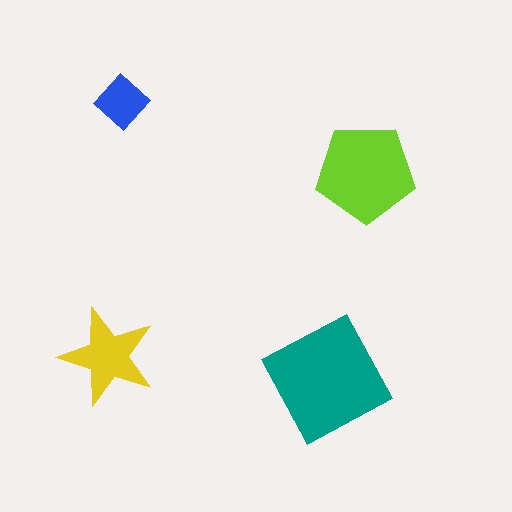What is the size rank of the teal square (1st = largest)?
1st.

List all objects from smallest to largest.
The blue diamond, the yellow star, the lime pentagon, the teal square.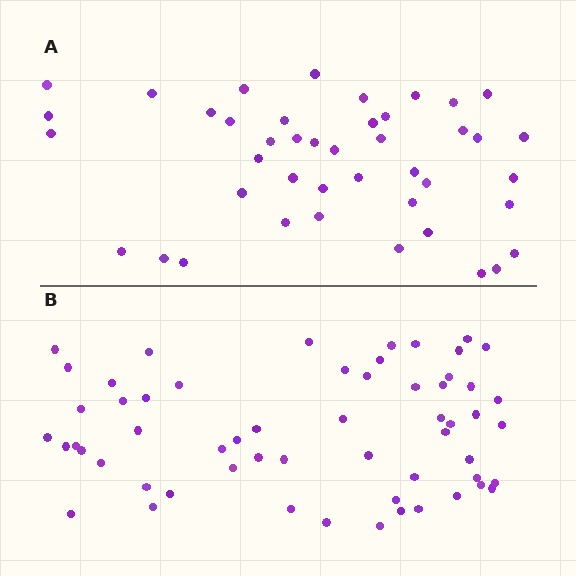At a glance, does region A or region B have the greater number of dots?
Region B (the bottom region) has more dots.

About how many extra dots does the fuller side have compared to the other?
Region B has approximately 15 more dots than region A.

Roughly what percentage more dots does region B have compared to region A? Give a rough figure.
About 35% more.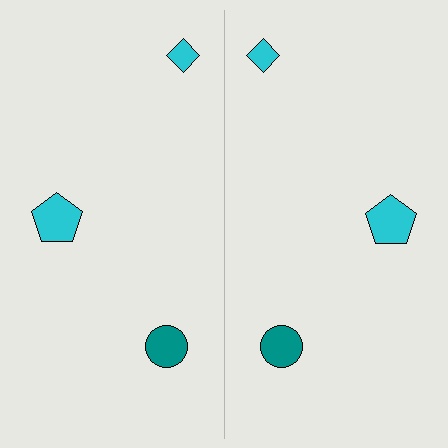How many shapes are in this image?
There are 6 shapes in this image.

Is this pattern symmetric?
Yes, this pattern has bilateral (reflection) symmetry.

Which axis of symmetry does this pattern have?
The pattern has a vertical axis of symmetry running through the center of the image.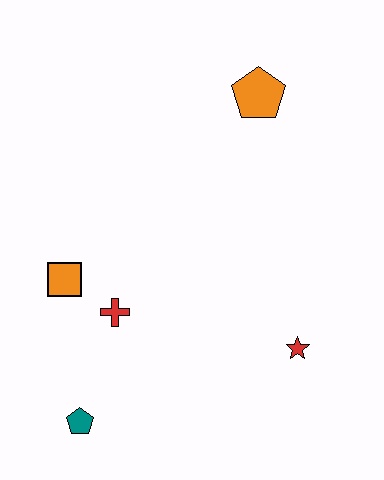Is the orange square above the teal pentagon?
Yes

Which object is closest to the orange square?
The red cross is closest to the orange square.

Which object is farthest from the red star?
The orange pentagon is farthest from the red star.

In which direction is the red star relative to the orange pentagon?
The red star is below the orange pentagon.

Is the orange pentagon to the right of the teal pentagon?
Yes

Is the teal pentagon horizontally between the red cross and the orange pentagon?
No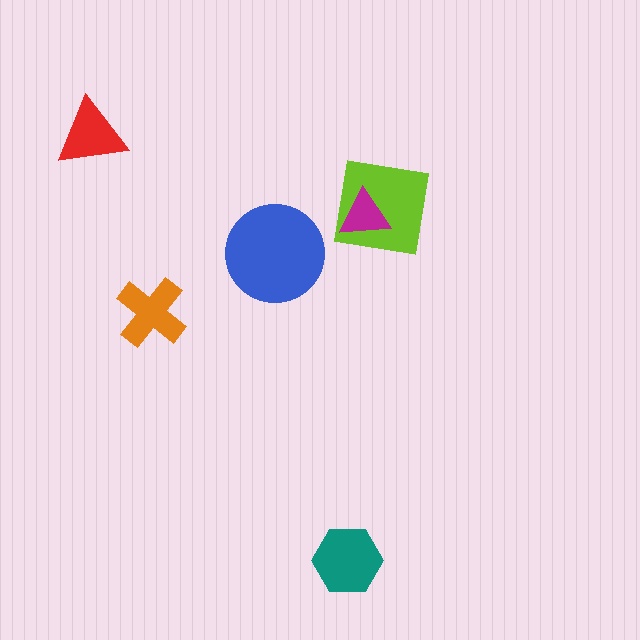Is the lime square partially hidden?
Yes, it is partially covered by another shape.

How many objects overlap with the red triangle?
0 objects overlap with the red triangle.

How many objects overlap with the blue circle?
0 objects overlap with the blue circle.